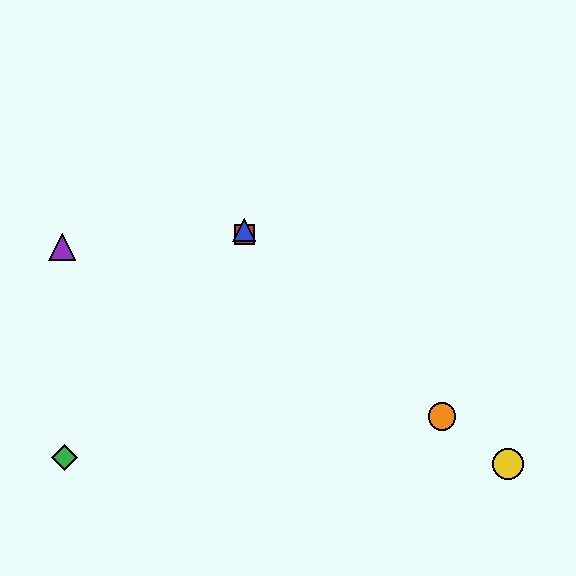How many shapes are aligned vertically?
2 shapes (the red square, the blue triangle) are aligned vertically.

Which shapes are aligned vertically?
The red square, the blue triangle are aligned vertically.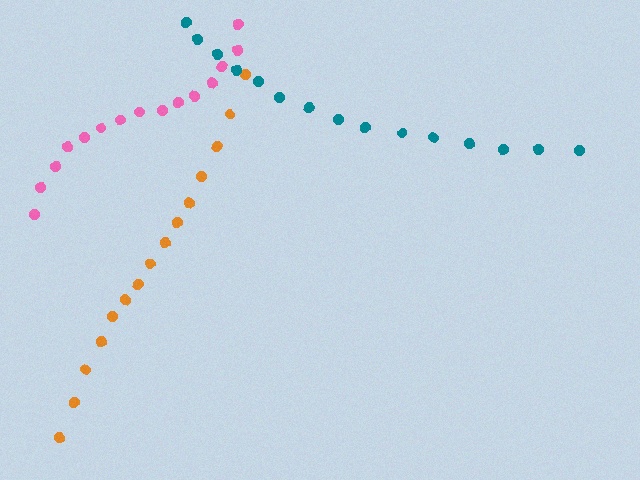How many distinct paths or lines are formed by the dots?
There are 3 distinct paths.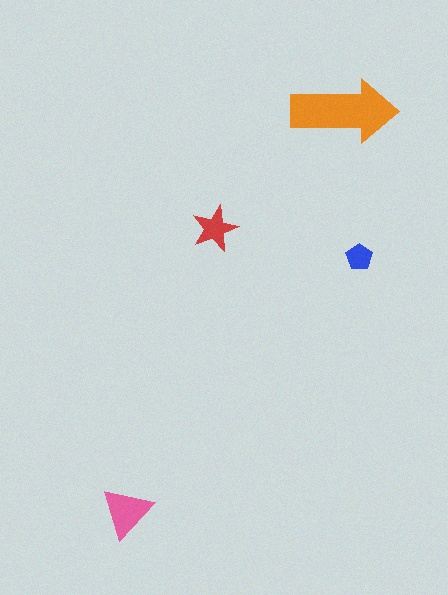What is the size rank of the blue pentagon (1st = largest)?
4th.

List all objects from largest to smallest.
The orange arrow, the pink triangle, the red star, the blue pentagon.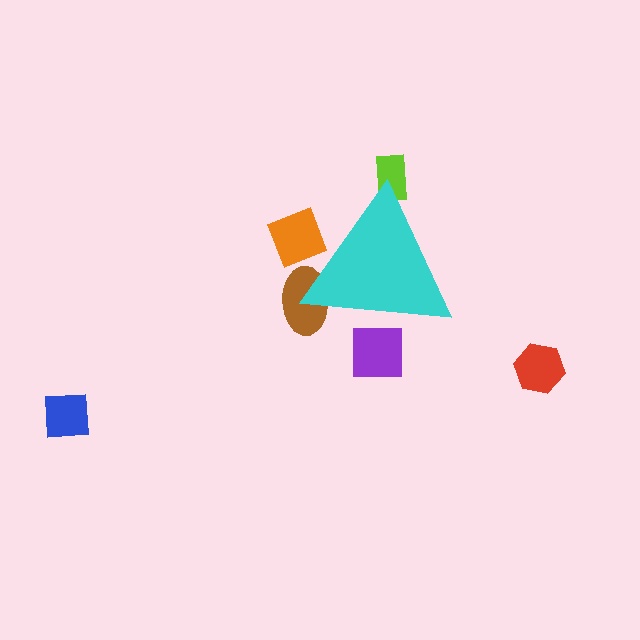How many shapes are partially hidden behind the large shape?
4 shapes are partially hidden.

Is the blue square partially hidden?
No, the blue square is fully visible.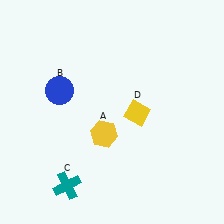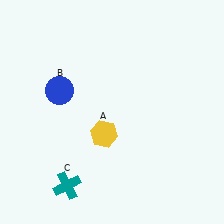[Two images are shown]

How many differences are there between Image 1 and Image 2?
There is 1 difference between the two images.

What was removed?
The yellow diamond (D) was removed in Image 2.